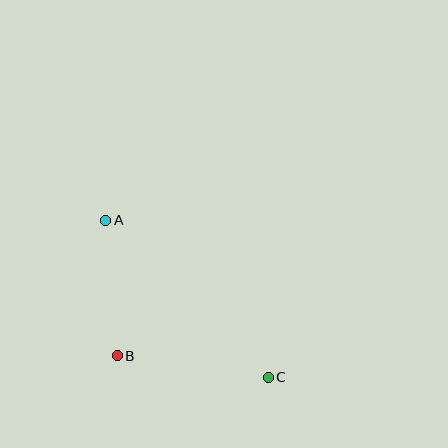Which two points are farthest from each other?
Points A and C are farthest from each other.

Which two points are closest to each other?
Points A and B are closest to each other.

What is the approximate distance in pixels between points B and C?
The distance between B and C is approximately 153 pixels.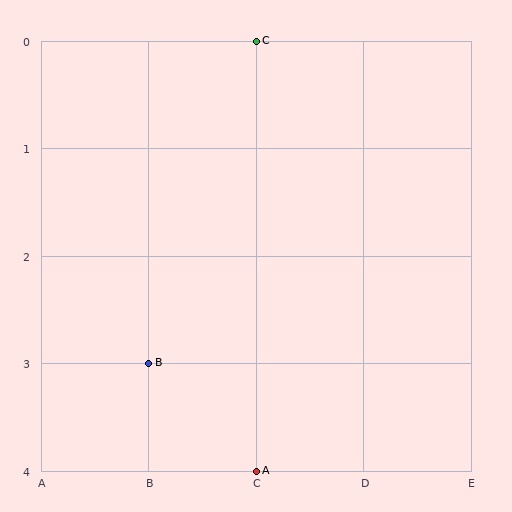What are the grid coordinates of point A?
Point A is at grid coordinates (C, 4).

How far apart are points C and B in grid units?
Points C and B are 1 column and 3 rows apart (about 3.2 grid units diagonally).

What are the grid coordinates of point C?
Point C is at grid coordinates (C, 0).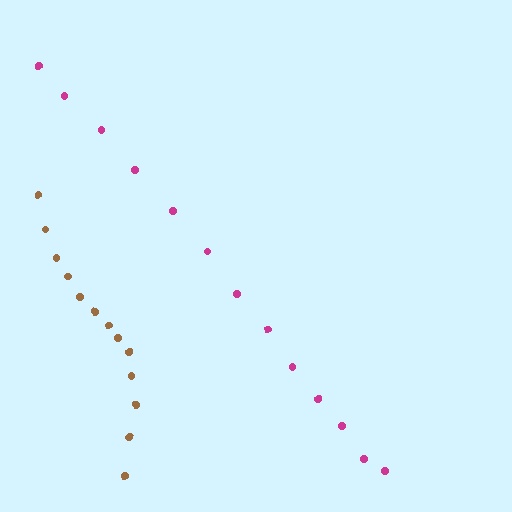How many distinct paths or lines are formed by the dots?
There are 2 distinct paths.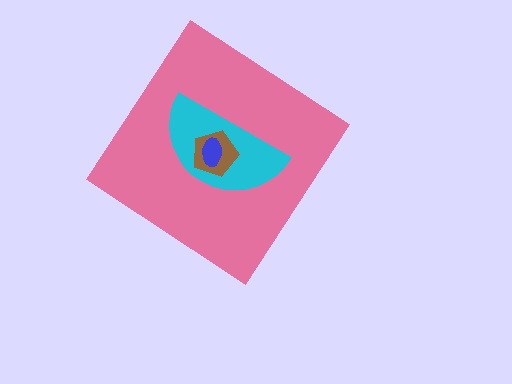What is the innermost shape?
The blue ellipse.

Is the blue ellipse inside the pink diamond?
Yes.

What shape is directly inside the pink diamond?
The cyan semicircle.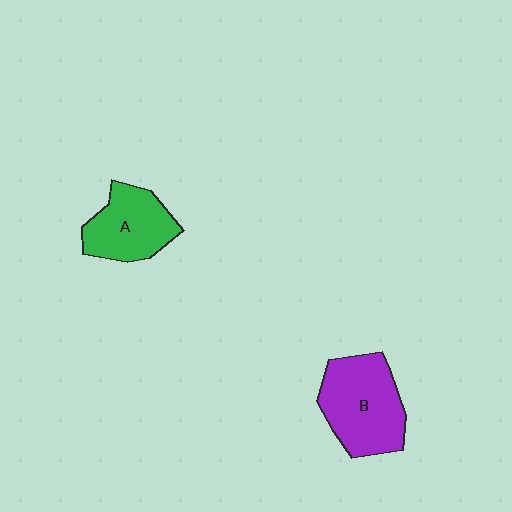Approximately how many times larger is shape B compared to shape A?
Approximately 1.3 times.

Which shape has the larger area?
Shape B (purple).